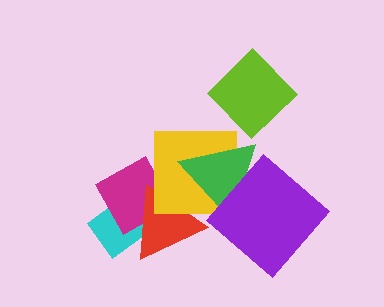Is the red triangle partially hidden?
Yes, it is partially covered by another shape.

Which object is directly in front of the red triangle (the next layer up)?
The yellow square is directly in front of the red triangle.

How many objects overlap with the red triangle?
4 objects overlap with the red triangle.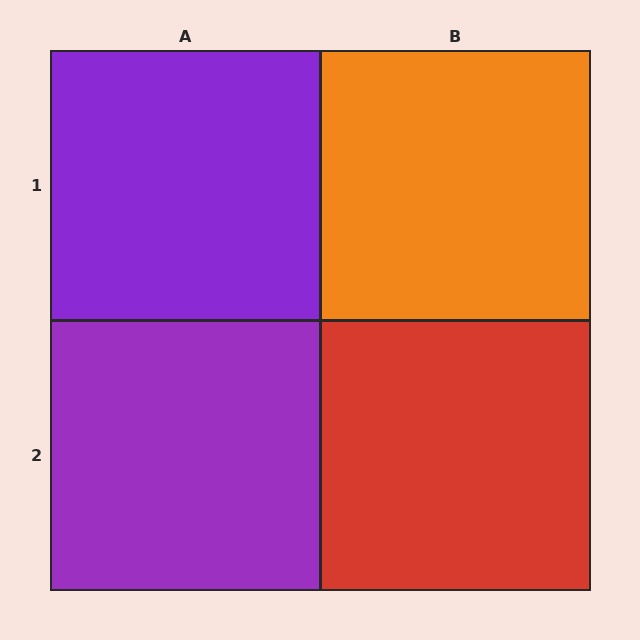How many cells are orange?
1 cell is orange.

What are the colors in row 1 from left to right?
Purple, orange.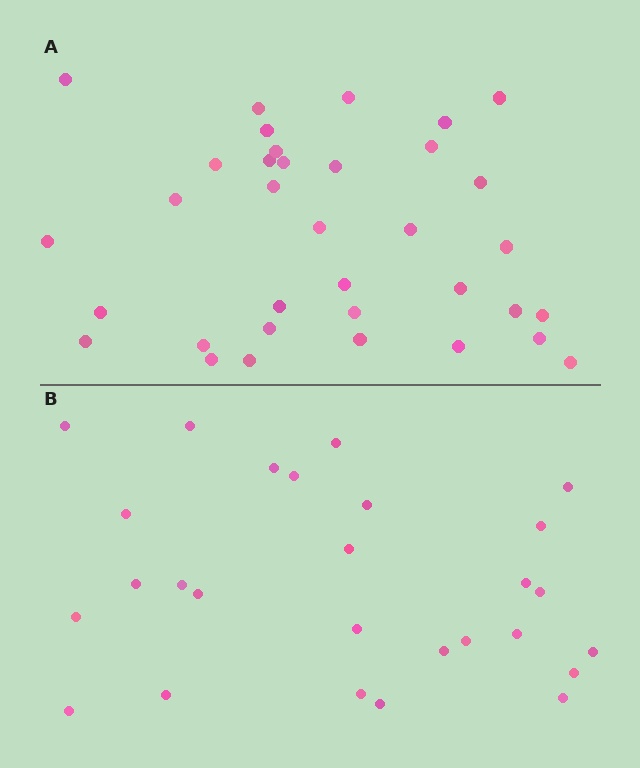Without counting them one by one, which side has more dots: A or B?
Region A (the top region) has more dots.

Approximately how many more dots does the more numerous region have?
Region A has roughly 8 or so more dots than region B.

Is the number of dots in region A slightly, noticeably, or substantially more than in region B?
Region A has noticeably more, but not dramatically so. The ratio is roughly 1.3 to 1.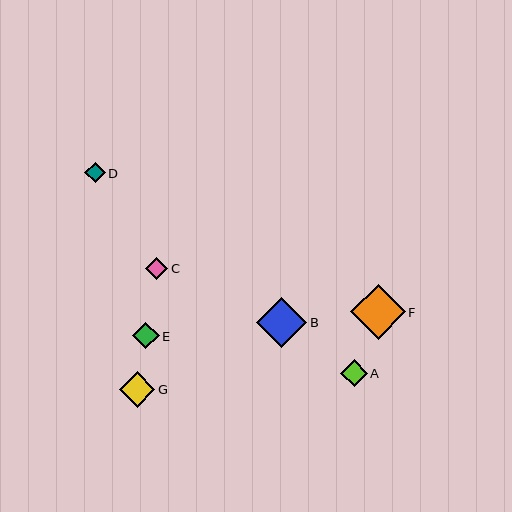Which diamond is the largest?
Diamond F is the largest with a size of approximately 55 pixels.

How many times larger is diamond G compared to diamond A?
Diamond G is approximately 1.3 times the size of diamond A.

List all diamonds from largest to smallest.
From largest to smallest: F, B, G, E, A, C, D.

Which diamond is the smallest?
Diamond D is the smallest with a size of approximately 21 pixels.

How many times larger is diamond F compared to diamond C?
Diamond F is approximately 2.5 times the size of diamond C.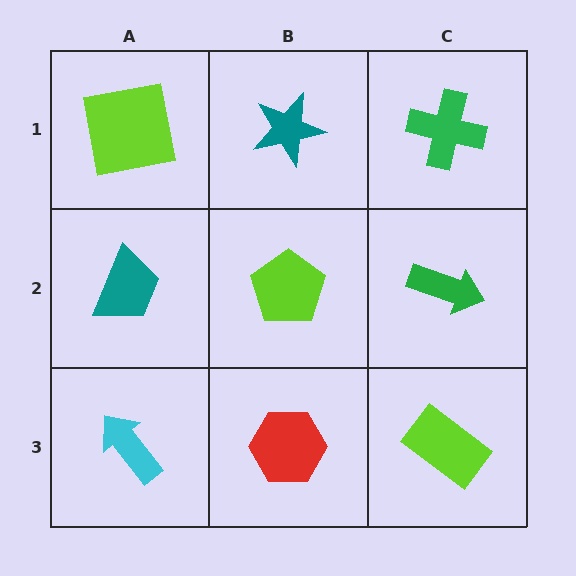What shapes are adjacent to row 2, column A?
A lime square (row 1, column A), a cyan arrow (row 3, column A), a lime pentagon (row 2, column B).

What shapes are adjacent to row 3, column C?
A green arrow (row 2, column C), a red hexagon (row 3, column B).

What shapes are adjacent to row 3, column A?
A teal trapezoid (row 2, column A), a red hexagon (row 3, column B).